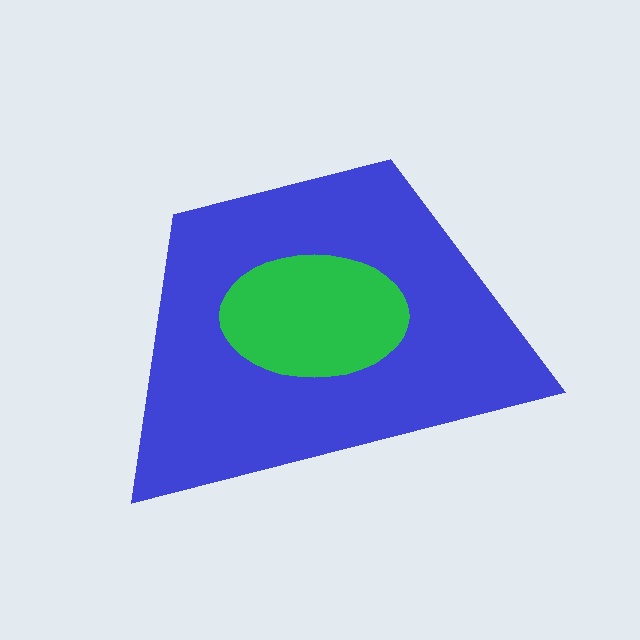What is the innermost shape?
The green ellipse.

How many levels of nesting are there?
2.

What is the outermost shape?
The blue trapezoid.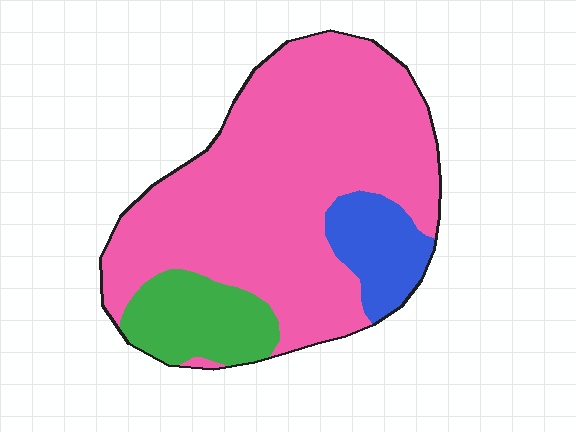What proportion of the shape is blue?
Blue takes up less than a sixth of the shape.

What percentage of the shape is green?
Green takes up about one eighth (1/8) of the shape.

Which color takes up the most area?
Pink, at roughly 75%.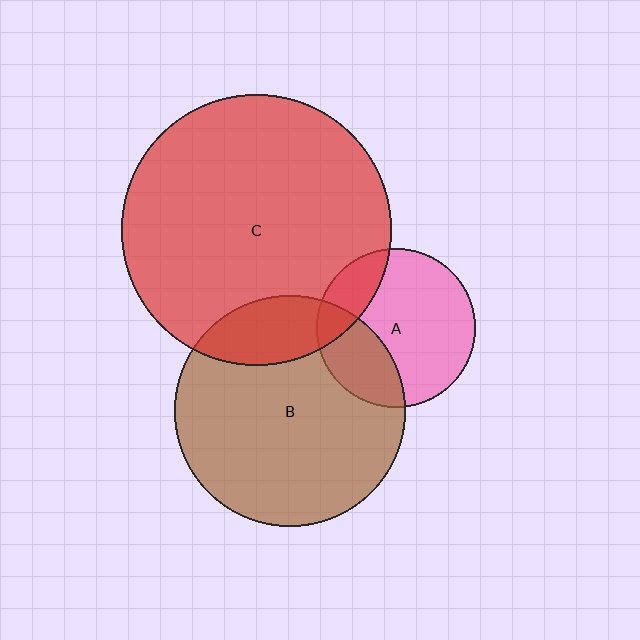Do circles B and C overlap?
Yes.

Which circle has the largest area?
Circle C (red).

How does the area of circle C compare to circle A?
Approximately 2.9 times.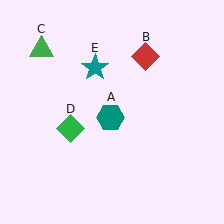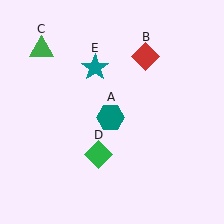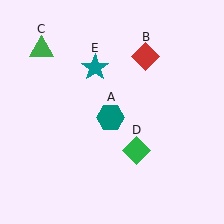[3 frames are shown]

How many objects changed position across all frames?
1 object changed position: green diamond (object D).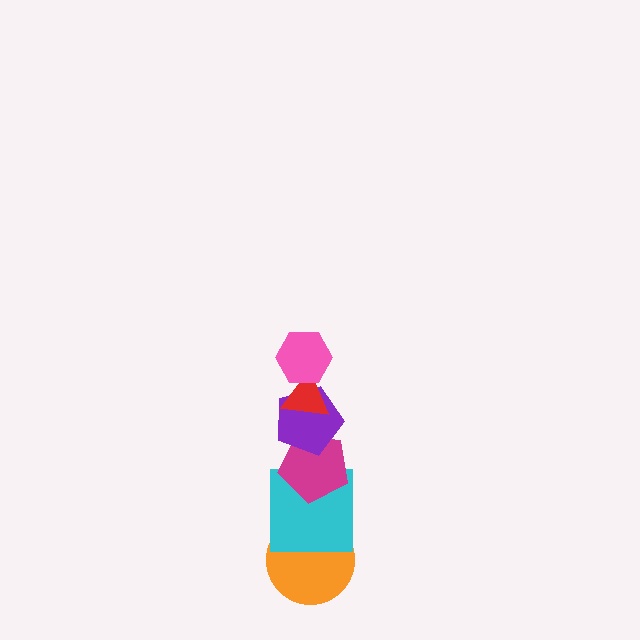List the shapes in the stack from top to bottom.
From top to bottom: the pink hexagon, the red triangle, the purple pentagon, the magenta pentagon, the cyan square, the orange circle.